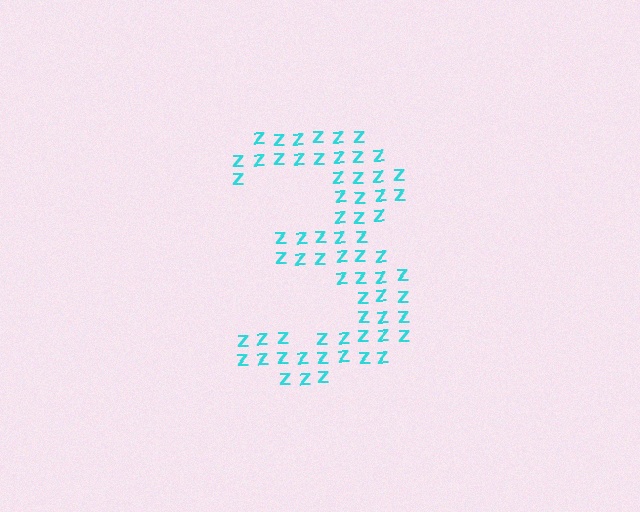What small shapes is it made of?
It is made of small letter Z's.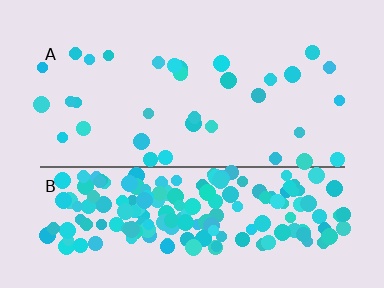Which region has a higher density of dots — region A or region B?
B (the bottom).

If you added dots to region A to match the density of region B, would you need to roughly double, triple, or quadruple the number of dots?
Approximately quadruple.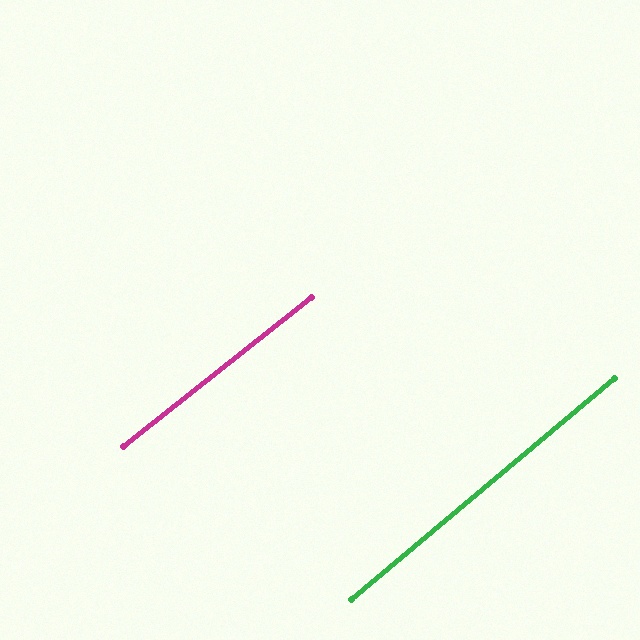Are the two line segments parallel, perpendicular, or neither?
Parallel — their directions differ by only 1.6°.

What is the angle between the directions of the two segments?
Approximately 2 degrees.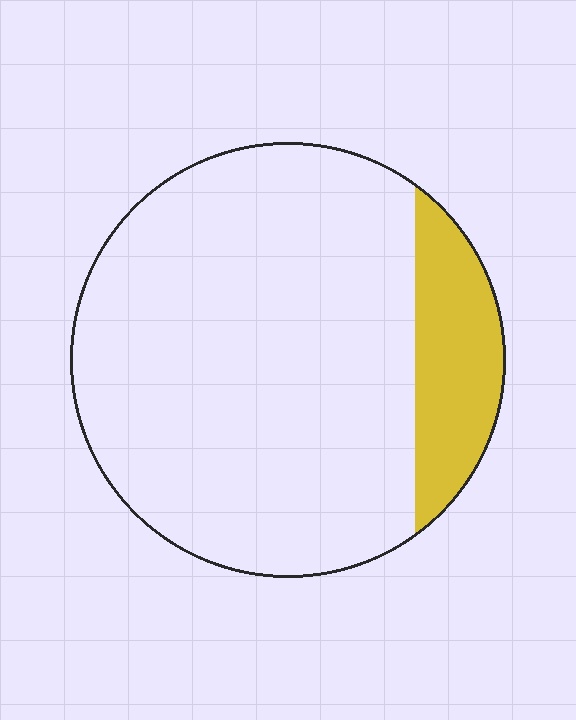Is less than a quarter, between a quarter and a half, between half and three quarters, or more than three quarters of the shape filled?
Less than a quarter.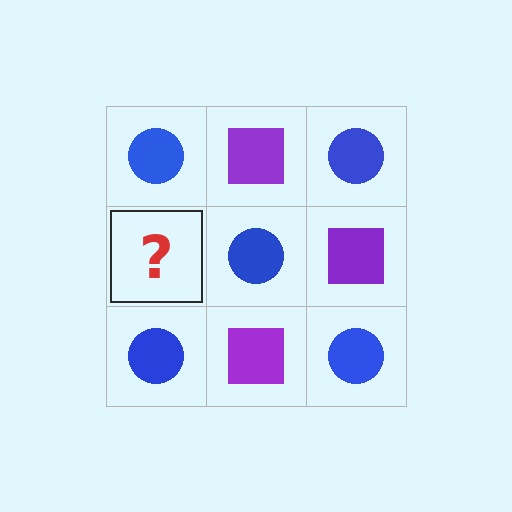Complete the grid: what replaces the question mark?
The question mark should be replaced with a purple square.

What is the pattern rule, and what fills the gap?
The rule is that it alternates blue circle and purple square in a checkerboard pattern. The gap should be filled with a purple square.